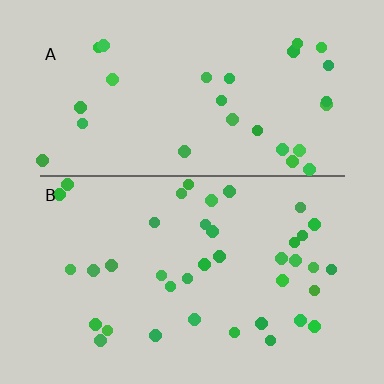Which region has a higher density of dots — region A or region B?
B (the bottom).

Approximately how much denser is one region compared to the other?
Approximately 1.3× — region B over region A.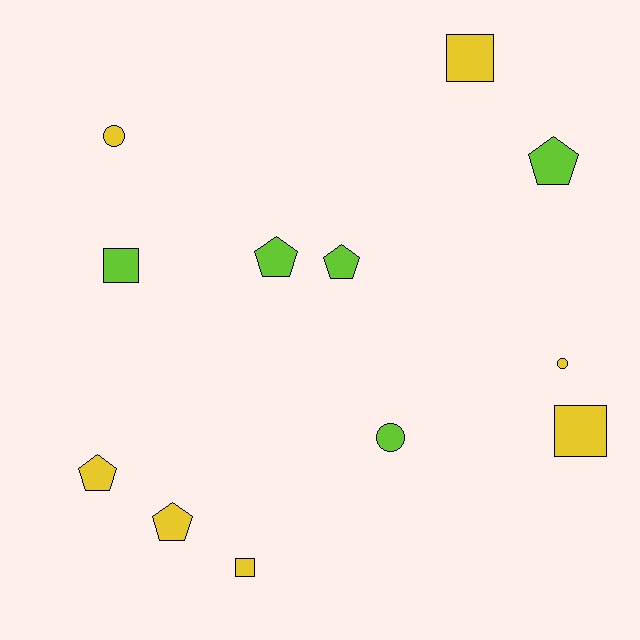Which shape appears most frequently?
Pentagon, with 5 objects.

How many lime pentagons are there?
There are 3 lime pentagons.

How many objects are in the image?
There are 12 objects.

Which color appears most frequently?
Yellow, with 7 objects.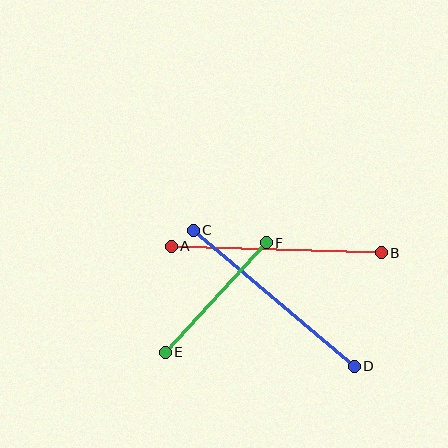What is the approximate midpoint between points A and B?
The midpoint is at approximately (276, 249) pixels.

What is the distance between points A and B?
The distance is approximately 210 pixels.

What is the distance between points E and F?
The distance is approximately 149 pixels.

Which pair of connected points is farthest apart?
Points C and D are farthest apart.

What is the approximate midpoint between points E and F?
The midpoint is at approximately (216, 297) pixels.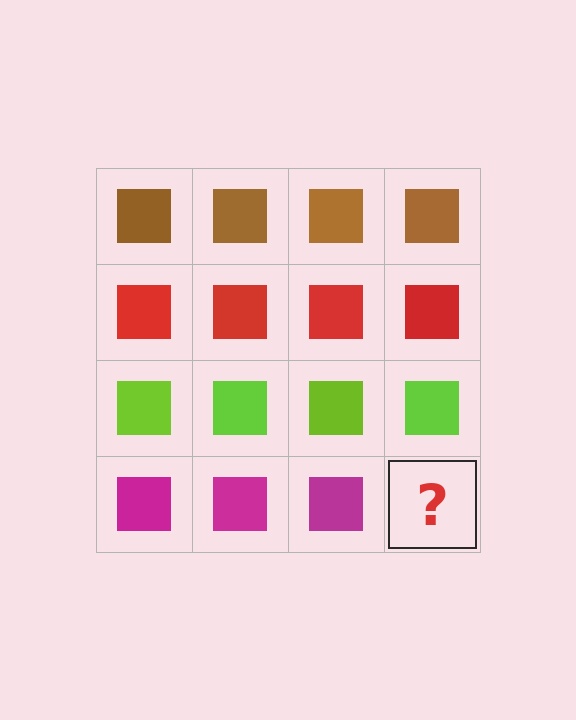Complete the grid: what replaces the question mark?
The question mark should be replaced with a magenta square.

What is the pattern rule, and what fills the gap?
The rule is that each row has a consistent color. The gap should be filled with a magenta square.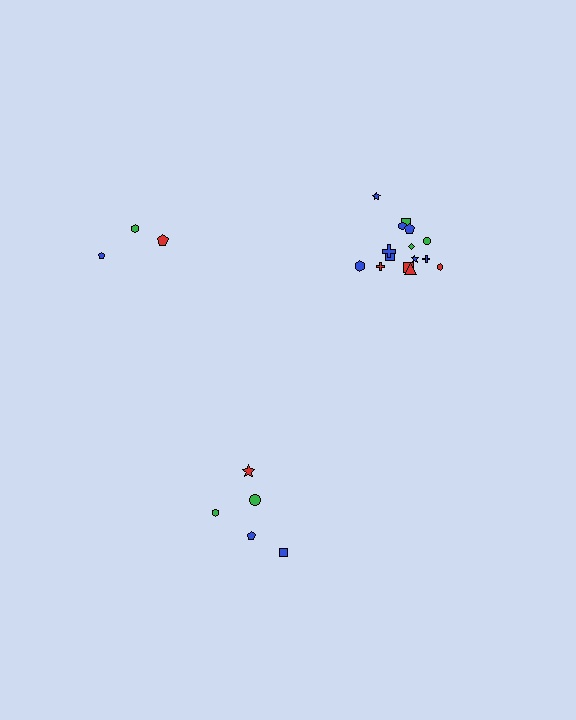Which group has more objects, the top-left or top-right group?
The top-right group.